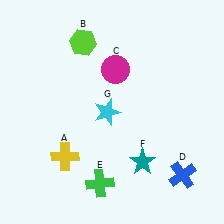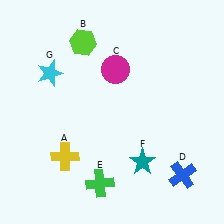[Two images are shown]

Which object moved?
The cyan star (G) moved left.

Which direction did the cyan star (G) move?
The cyan star (G) moved left.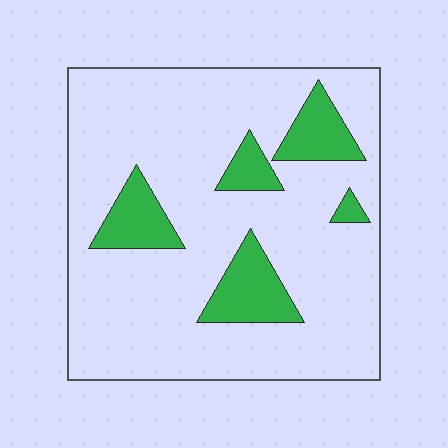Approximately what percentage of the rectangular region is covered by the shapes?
Approximately 15%.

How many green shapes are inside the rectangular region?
5.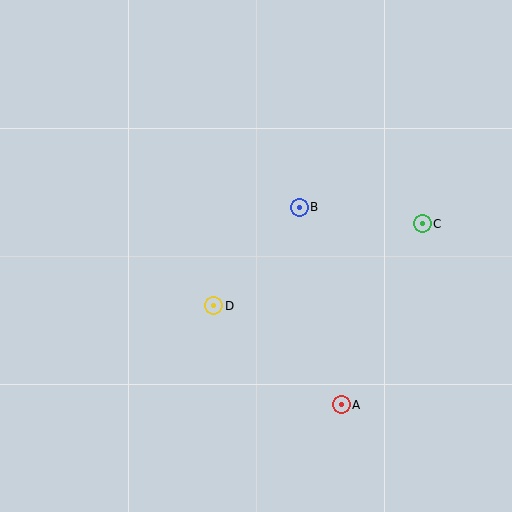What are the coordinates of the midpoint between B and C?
The midpoint between B and C is at (361, 216).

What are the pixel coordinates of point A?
Point A is at (341, 405).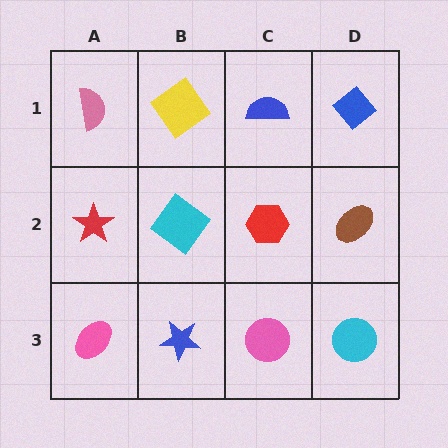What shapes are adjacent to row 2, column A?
A pink semicircle (row 1, column A), a pink ellipse (row 3, column A), a cyan diamond (row 2, column B).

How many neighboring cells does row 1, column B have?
3.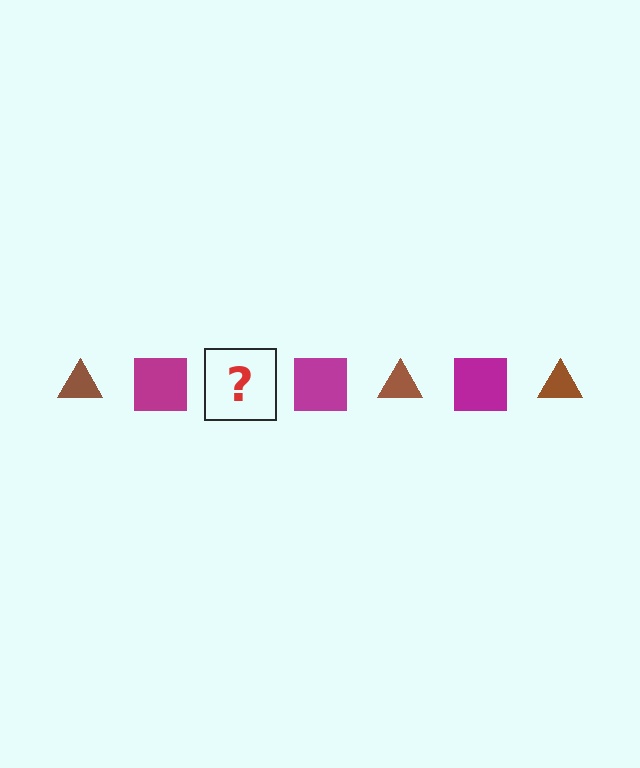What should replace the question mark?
The question mark should be replaced with a brown triangle.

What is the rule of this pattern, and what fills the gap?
The rule is that the pattern alternates between brown triangle and magenta square. The gap should be filled with a brown triangle.